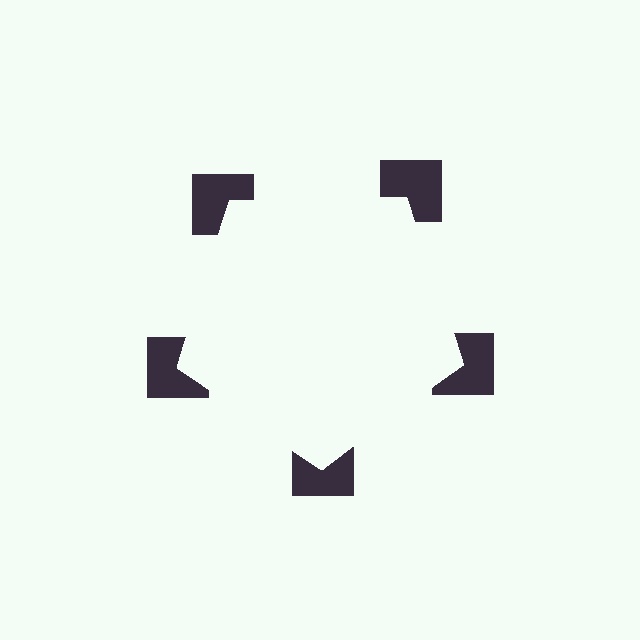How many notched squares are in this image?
There are 5 — one at each vertex of the illusory pentagon.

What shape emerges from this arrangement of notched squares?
An illusory pentagon — its edges are inferred from the aligned wedge cuts in the notched squares, not physically drawn.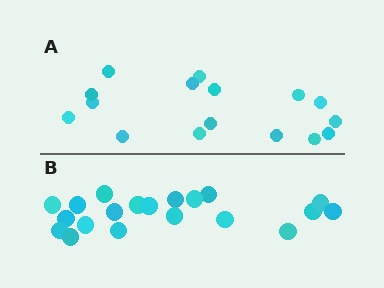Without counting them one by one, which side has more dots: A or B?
Region B (the bottom region) has more dots.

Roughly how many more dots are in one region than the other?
Region B has about 4 more dots than region A.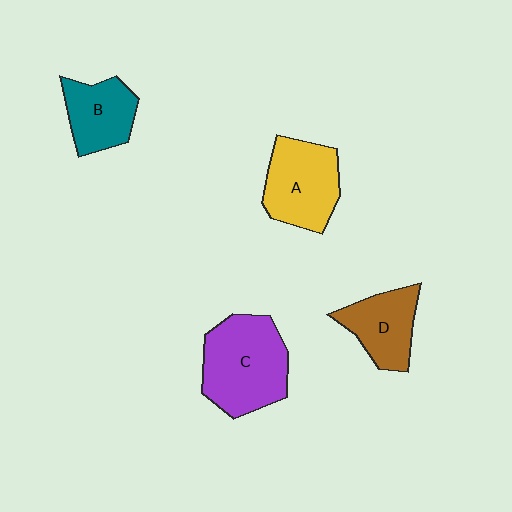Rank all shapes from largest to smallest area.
From largest to smallest: C (purple), A (yellow), D (brown), B (teal).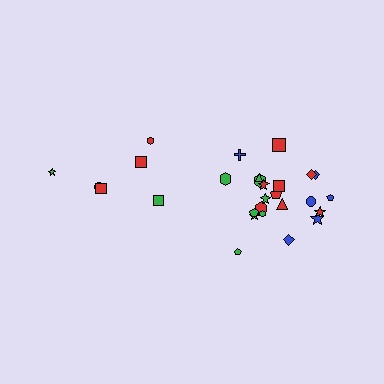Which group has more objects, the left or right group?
The right group.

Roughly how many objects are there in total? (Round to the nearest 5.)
Roughly 30 objects in total.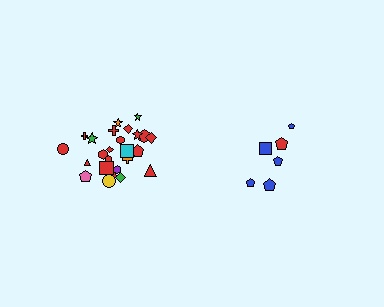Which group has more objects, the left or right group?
The left group.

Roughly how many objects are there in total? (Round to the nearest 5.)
Roughly 30 objects in total.